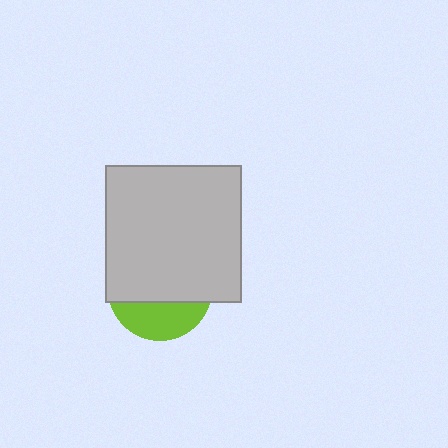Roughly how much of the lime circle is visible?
A small part of it is visible (roughly 32%).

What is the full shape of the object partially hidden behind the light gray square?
The partially hidden object is a lime circle.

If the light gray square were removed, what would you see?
You would see the complete lime circle.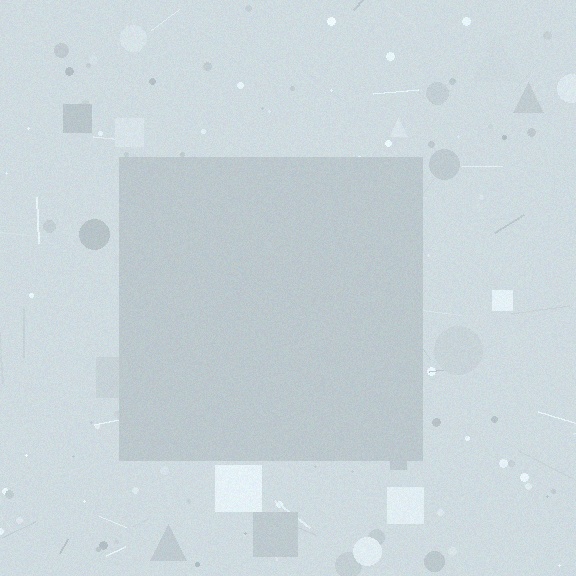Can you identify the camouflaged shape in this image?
The camouflaged shape is a square.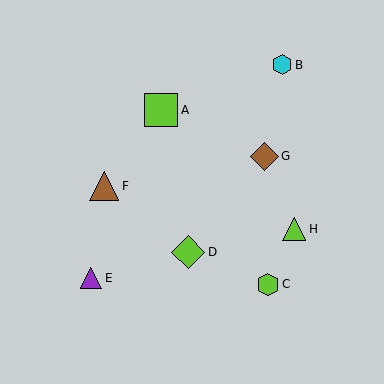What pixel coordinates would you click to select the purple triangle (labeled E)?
Click at (91, 278) to select the purple triangle E.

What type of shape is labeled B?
Shape B is a cyan hexagon.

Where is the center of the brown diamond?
The center of the brown diamond is at (264, 156).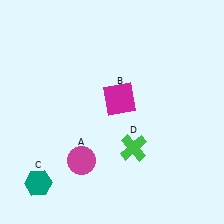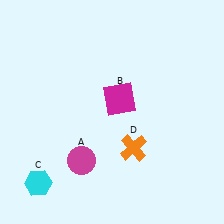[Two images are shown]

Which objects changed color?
C changed from teal to cyan. D changed from green to orange.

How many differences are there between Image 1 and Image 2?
There are 2 differences between the two images.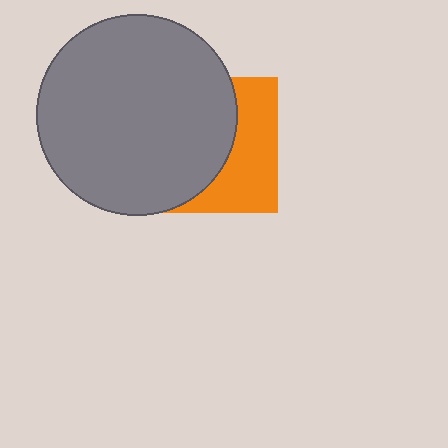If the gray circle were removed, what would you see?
You would see the complete orange square.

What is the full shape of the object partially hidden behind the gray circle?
The partially hidden object is an orange square.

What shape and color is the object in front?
The object in front is a gray circle.